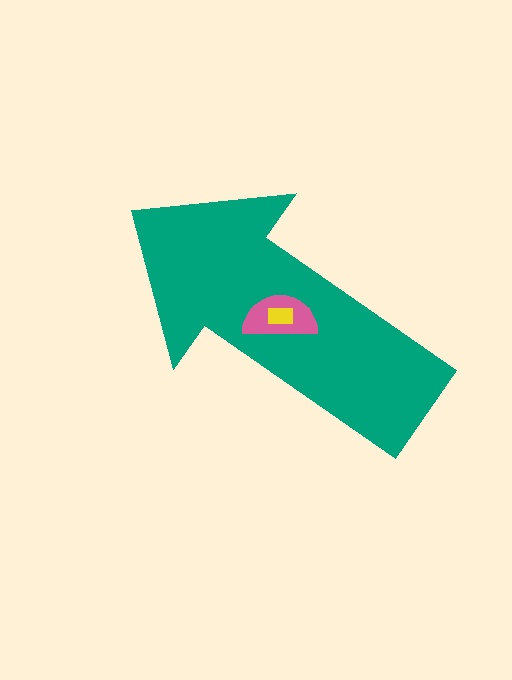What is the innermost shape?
The yellow rectangle.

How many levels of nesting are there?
3.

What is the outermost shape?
The teal arrow.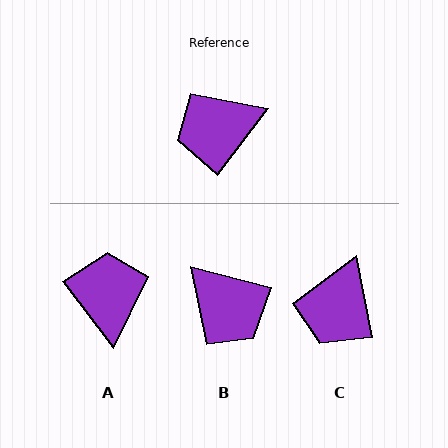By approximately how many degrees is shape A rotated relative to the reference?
Approximately 106 degrees clockwise.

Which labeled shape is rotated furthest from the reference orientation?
B, about 112 degrees away.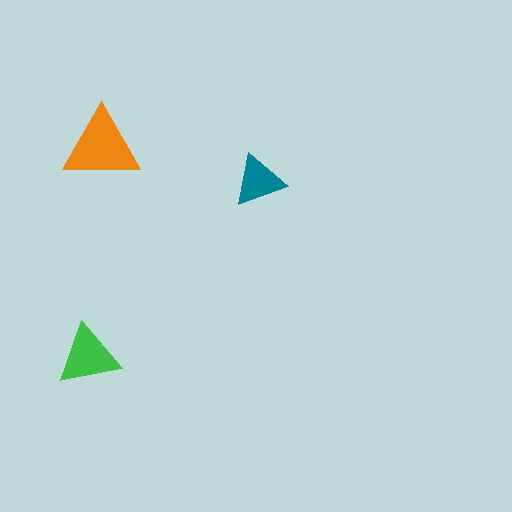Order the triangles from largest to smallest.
the orange one, the green one, the teal one.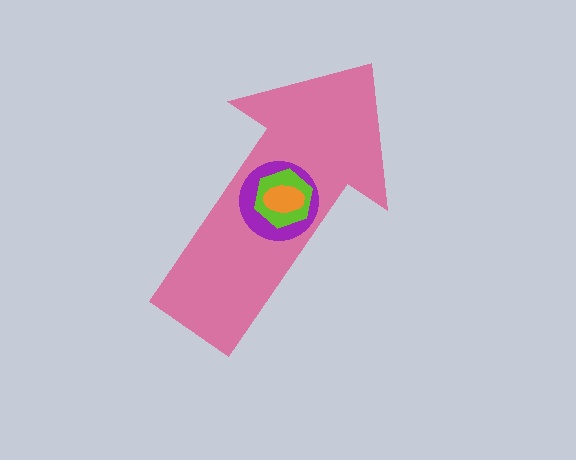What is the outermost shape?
The pink arrow.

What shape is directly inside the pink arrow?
The purple circle.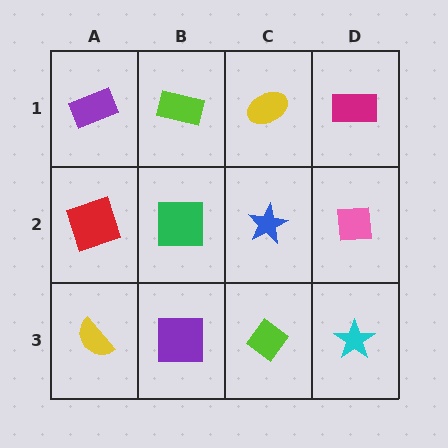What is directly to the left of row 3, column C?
A purple square.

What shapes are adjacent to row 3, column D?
A pink square (row 2, column D), a lime diamond (row 3, column C).